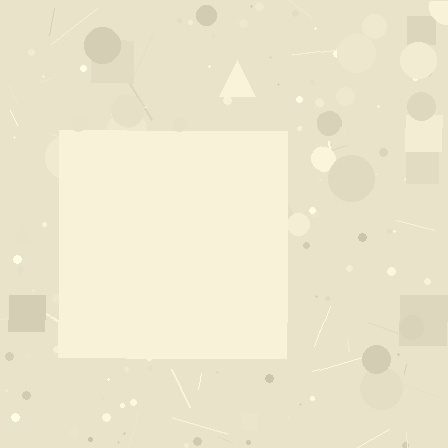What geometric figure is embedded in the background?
A square is embedded in the background.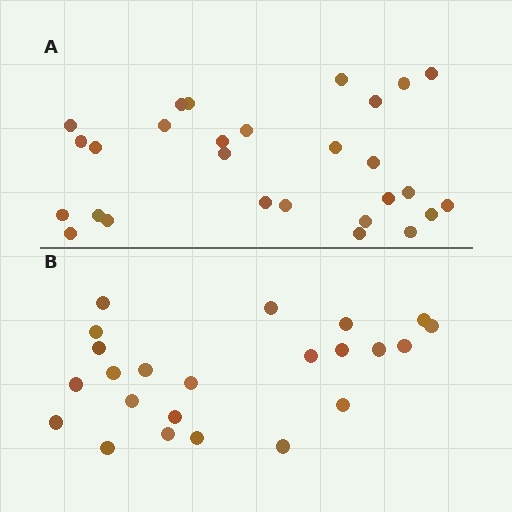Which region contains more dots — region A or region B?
Region A (the top region) has more dots.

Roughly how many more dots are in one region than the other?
Region A has about 5 more dots than region B.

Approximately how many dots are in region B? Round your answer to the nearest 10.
About 20 dots. (The exact count is 23, which rounds to 20.)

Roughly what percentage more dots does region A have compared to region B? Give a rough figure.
About 20% more.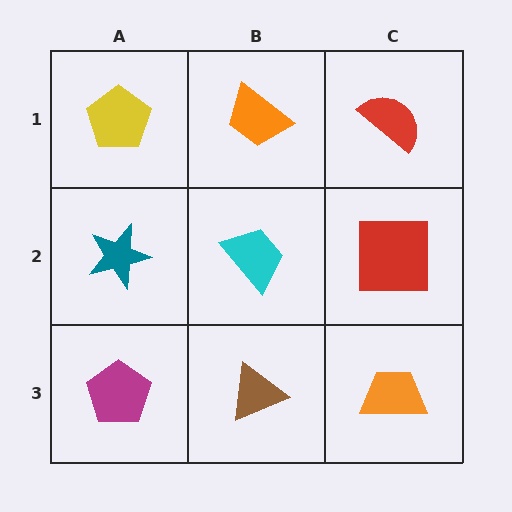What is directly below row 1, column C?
A red square.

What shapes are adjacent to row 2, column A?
A yellow pentagon (row 1, column A), a magenta pentagon (row 3, column A), a cyan trapezoid (row 2, column B).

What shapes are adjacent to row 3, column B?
A cyan trapezoid (row 2, column B), a magenta pentagon (row 3, column A), an orange trapezoid (row 3, column C).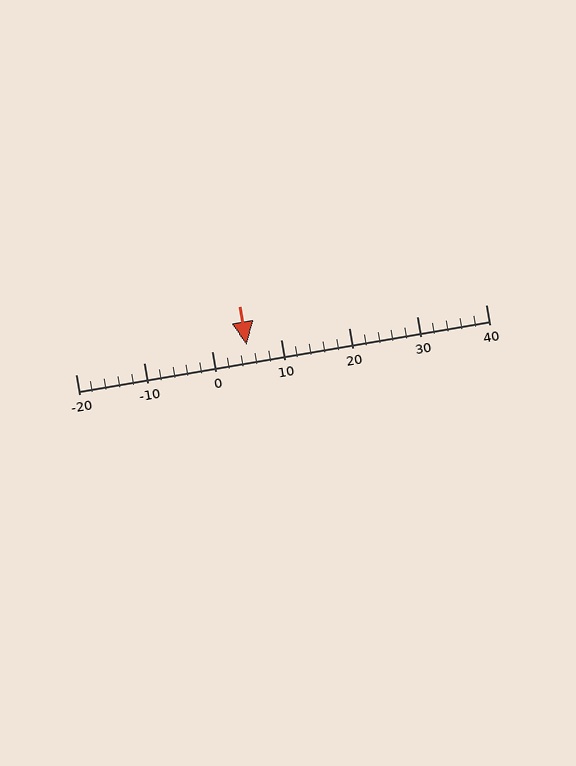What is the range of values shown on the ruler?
The ruler shows values from -20 to 40.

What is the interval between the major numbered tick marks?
The major tick marks are spaced 10 units apart.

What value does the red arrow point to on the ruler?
The red arrow points to approximately 5.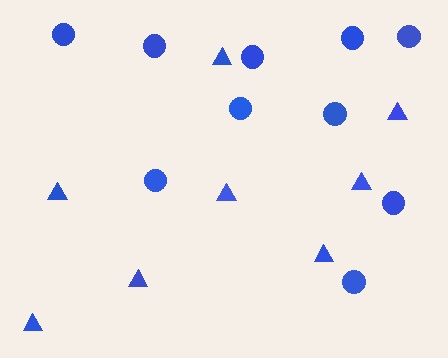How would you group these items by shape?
There are 2 groups: one group of triangles (8) and one group of circles (10).